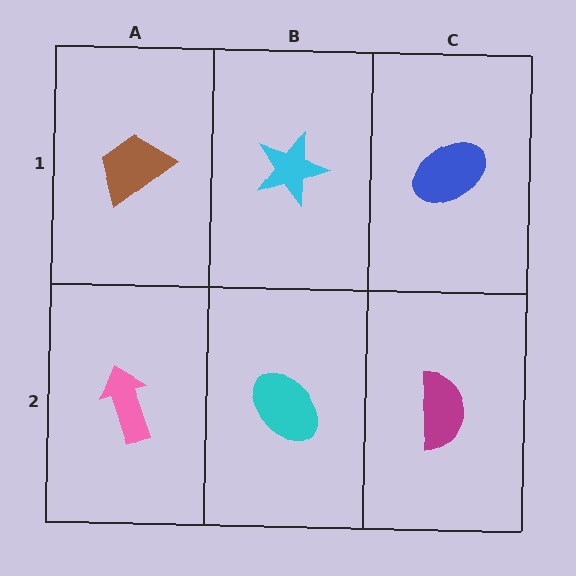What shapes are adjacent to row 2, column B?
A cyan star (row 1, column B), a pink arrow (row 2, column A), a magenta semicircle (row 2, column C).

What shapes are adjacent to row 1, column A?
A pink arrow (row 2, column A), a cyan star (row 1, column B).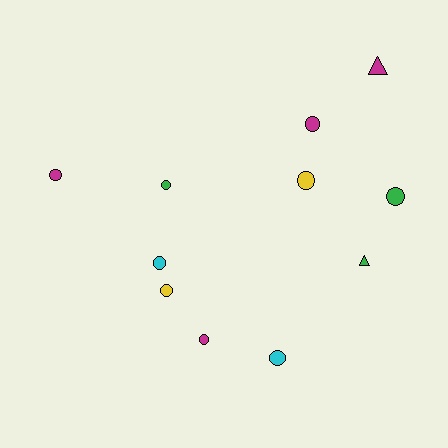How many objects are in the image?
There are 11 objects.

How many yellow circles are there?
There are 2 yellow circles.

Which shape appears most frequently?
Circle, with 9 objects.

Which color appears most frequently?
Magenta, with 4 objects.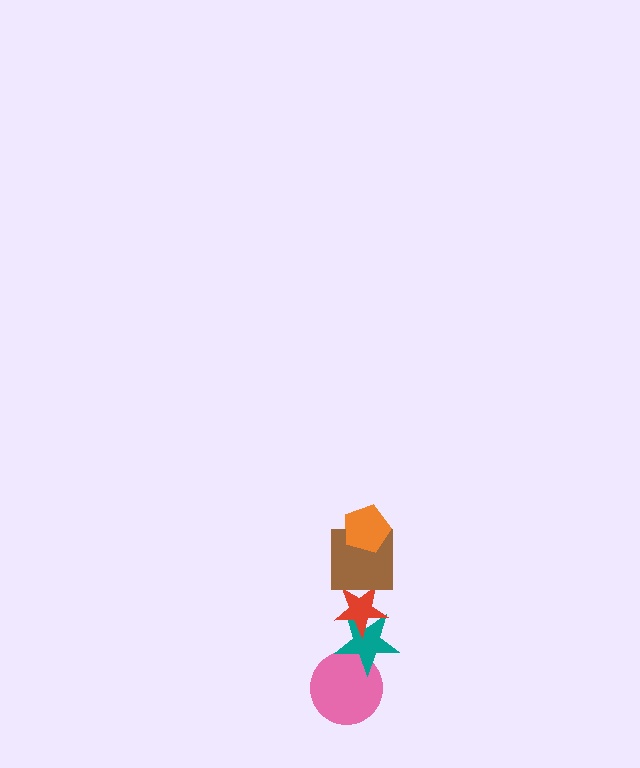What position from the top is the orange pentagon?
The orange pentagon is 1st from the top.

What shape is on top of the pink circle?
The teal star is on top of the pink circle.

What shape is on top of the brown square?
The orange pentagon is on top of the brown square.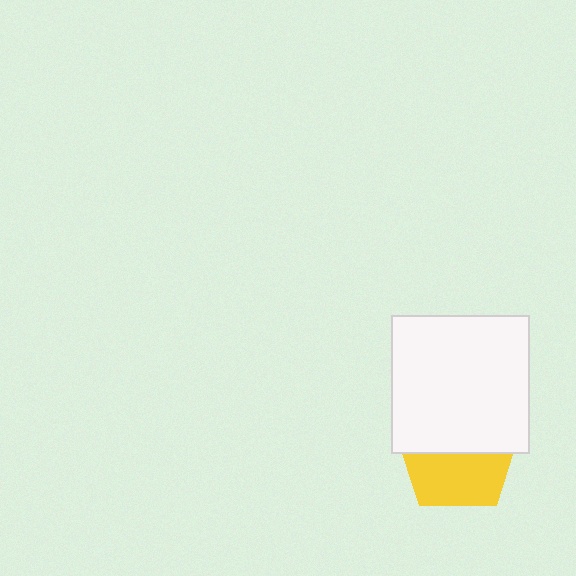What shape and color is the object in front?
The object in front is a white square.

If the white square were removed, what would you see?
You would see the complete yellow pentagon.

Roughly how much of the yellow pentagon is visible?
About half of it is visible (roughly 48%).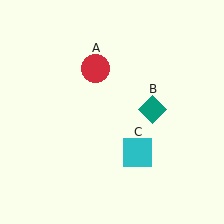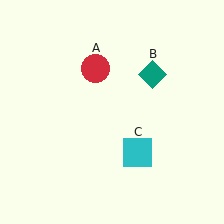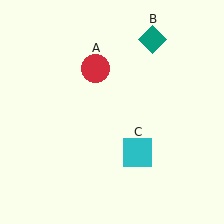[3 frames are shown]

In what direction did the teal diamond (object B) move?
The teal diamond (object B) moved up.